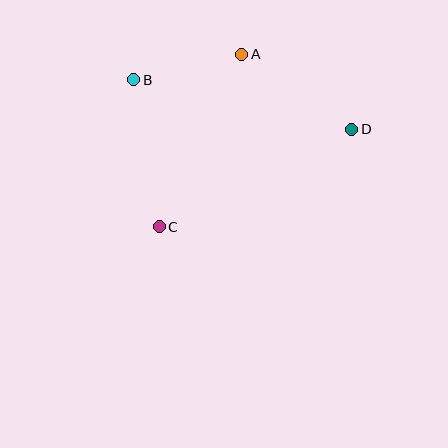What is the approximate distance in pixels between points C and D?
The distance between C and D is approximately 216 pixels.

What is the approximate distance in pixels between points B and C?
The distance between B and C is approximately 149 pixels.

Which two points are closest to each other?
Points A and B are closest to each other.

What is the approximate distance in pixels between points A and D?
The distance between A and D is approximately 133 pixels.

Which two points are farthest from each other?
Points B and D are farthest from each other.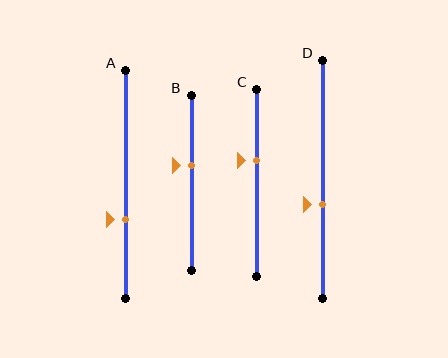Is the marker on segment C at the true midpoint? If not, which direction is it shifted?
No, the marker on segment C is shifted upward by about 12% of the segment length.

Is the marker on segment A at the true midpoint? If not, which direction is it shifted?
No, the marker on segment A is shifted downward by about 16% of the segment length.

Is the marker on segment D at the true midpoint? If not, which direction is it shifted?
No, the marker on segment D is shifted downward by about 11% of the segment length.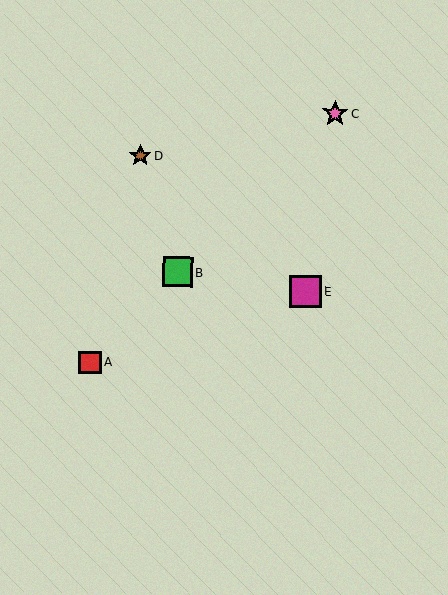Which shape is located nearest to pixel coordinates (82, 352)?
The red square (labeled A) at (90, 362) is nearest to that location.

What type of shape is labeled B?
Shape B is a green square.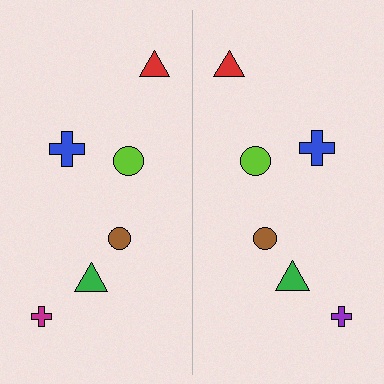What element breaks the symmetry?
The purple cross on the right side breaks the symmetry — its mirror counterpart is magenta.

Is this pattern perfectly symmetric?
No, the pattern is not perfectly symmetric. The purple cross on the right side breaks the symmetry — its mirror counterpart is magenta.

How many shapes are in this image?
There are 12 shapes in this image.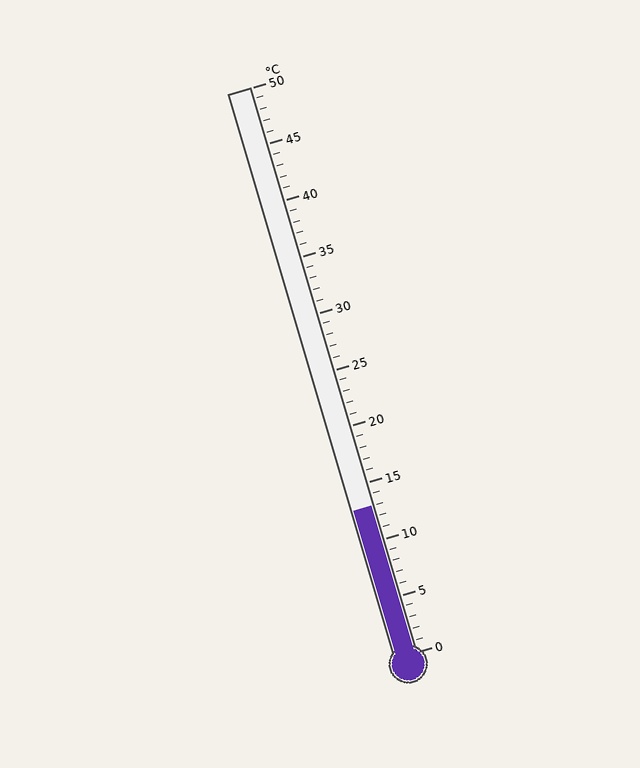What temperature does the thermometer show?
The thermometer shows approximately 13°C.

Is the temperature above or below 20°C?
The temperature is below 20°C.